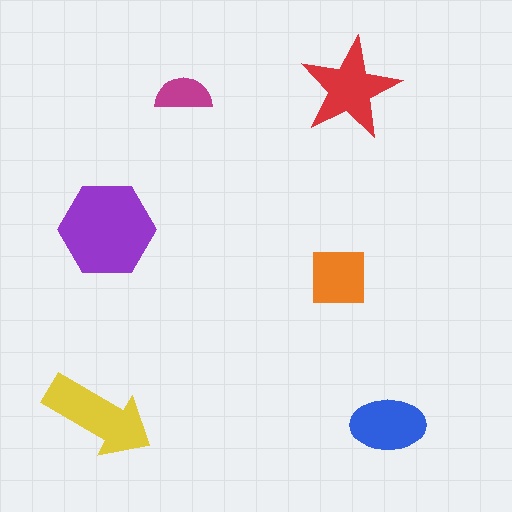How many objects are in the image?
There are 6 objects in the image.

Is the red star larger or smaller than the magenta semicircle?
Larger.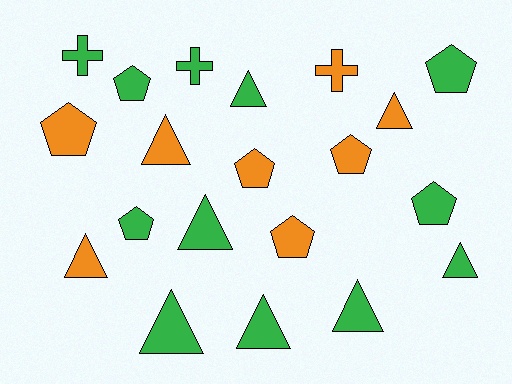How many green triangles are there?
There are 6 green triangles.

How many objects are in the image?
There are 20 objects.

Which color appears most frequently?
Green, with 12 objects.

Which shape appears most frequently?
Triangle, with 9 objects.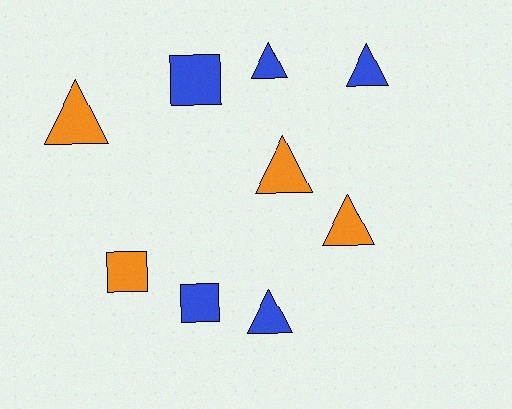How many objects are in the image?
There are 9 objects.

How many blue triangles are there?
There are 3 blue triangles.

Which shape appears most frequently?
Triangle, with 6 objects.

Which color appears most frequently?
Blue, with 5 objects.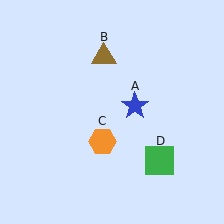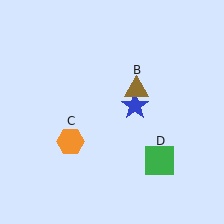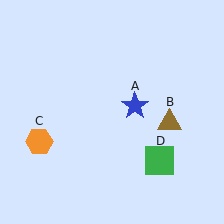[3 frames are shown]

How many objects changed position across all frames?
2 objects changed position: brown triangle (object B), orange hexagon (object C).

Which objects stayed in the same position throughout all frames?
Blue star (object A) and green square (object D) remained stationary.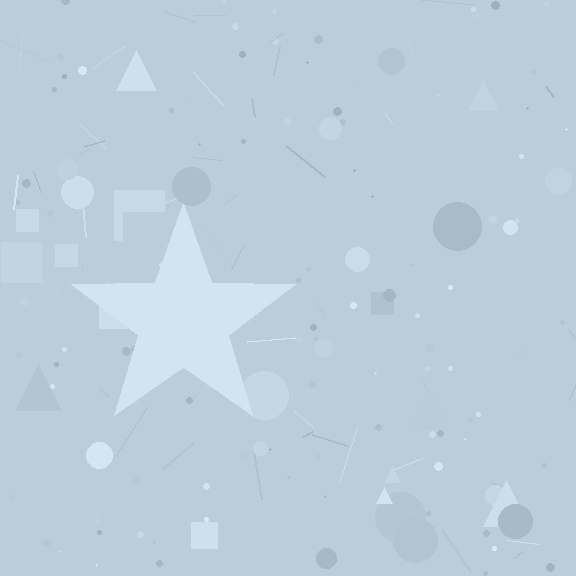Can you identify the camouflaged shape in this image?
The camouflaged shape is a star.